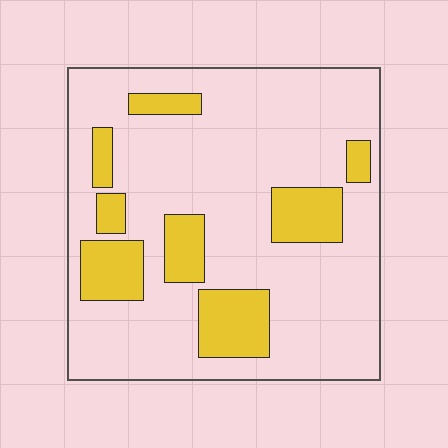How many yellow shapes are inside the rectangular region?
8.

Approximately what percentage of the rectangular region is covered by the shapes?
Approximately 20%.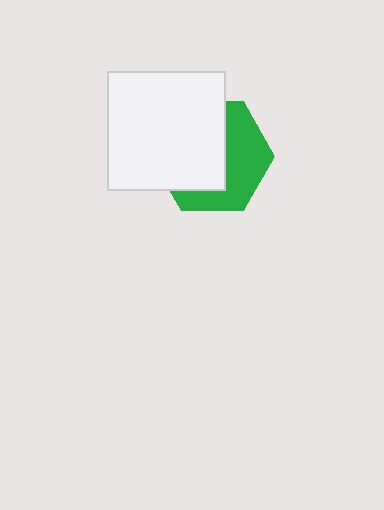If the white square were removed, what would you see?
You would see the complete green hexagon.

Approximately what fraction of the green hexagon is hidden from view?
Roughly 54% of the green hexagon is hidden behind the white square.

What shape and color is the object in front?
The object in front is a white square.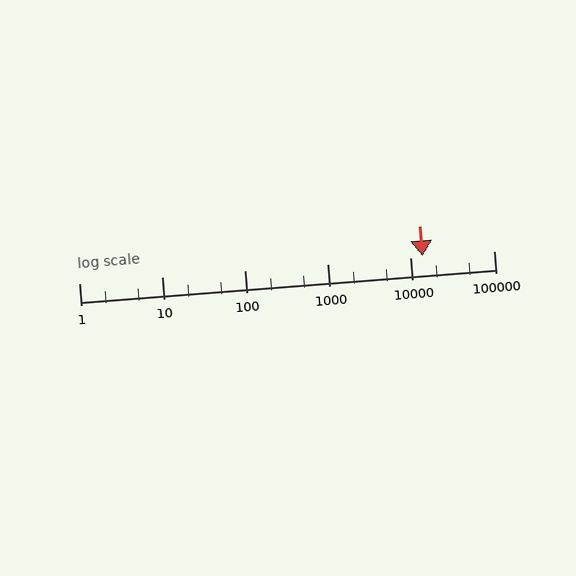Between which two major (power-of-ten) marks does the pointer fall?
The pointer is between 10000 and 100000.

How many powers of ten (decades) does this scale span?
The scale spans 5 decades, from 1 to 100000.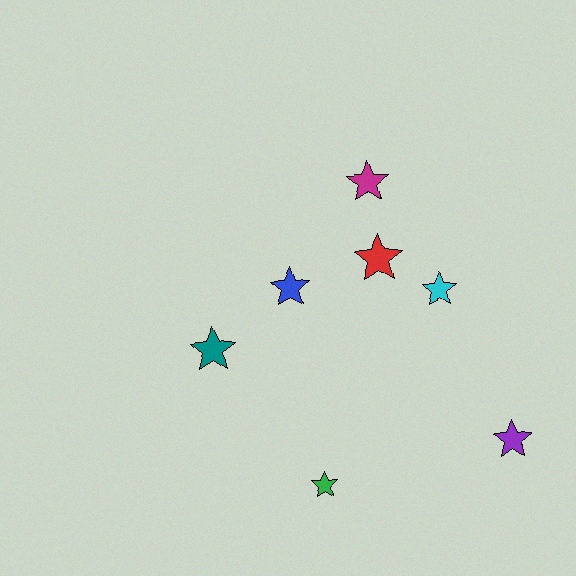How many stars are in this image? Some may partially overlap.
There are 7 stars.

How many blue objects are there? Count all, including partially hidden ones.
There is 1 blue object.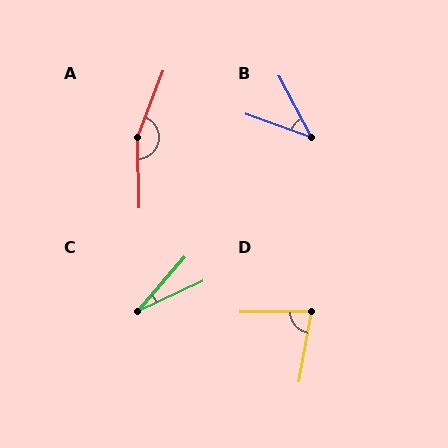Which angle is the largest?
A, at approximately 158 degrees.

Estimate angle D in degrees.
Approximately 80 degrees.